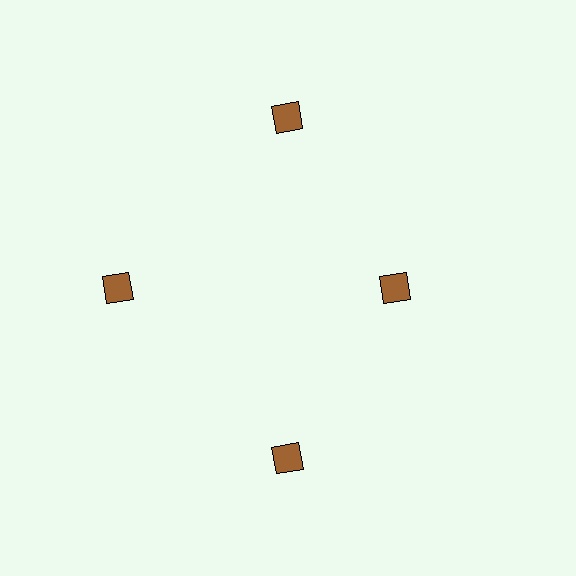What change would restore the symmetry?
The symmetry would be restored by moving it outward, back onto the ring so that all 4 diamonds sit at equal angles and equal distance from the center.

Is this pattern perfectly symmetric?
No. The 4 brown diamonds are arranged in a ring, but one element near the 3 o'clock position is pulled inward toward the center, breaking the 4-fold rotational symmetry.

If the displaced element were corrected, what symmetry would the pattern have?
It would have 4-fold rotational symmetry — the pattern would map onto itself every 90 degrees.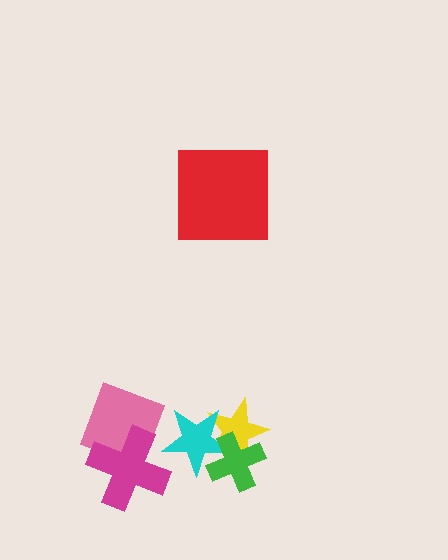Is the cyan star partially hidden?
Yes, it is partially covered by another shape.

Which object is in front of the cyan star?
The green cross is in front of the cyan star.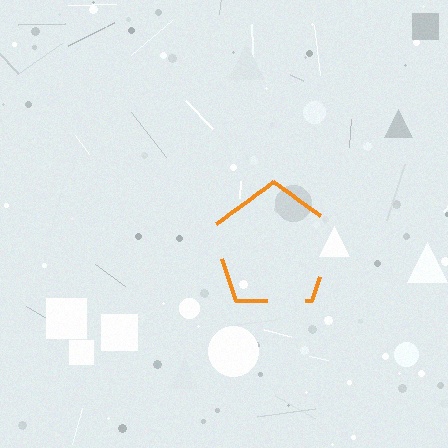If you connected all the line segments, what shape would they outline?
They would outline a pentagon.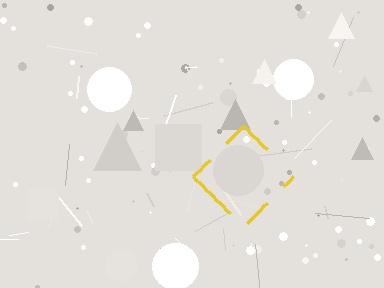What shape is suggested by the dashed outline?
The dashed outline suggests a diamond.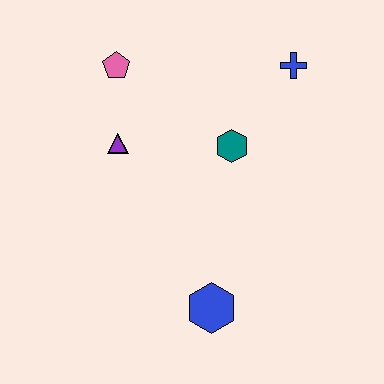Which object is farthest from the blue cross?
The blue hexagon is farthest from the blue cross.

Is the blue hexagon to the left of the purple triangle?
No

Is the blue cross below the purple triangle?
No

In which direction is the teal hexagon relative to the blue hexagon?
The teal hexagon is above the blue hexagon.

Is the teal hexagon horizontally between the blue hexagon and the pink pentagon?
No